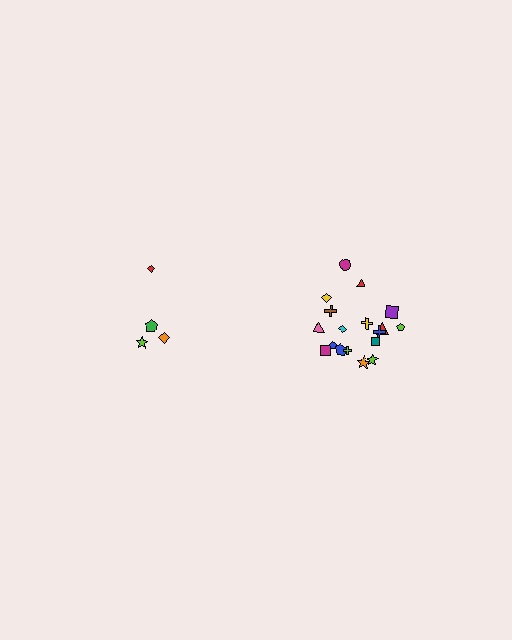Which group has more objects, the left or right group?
The right group.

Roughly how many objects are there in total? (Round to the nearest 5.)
Roughly 20 objects in total.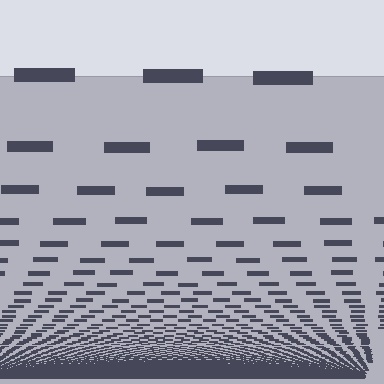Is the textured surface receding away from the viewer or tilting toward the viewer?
The surface appears to tilt toward the viewer. Texture elements get larger and sparser toward the top.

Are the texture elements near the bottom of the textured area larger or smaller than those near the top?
Smaller. The gradient is inverted — elements near the bottom are smaller and denser.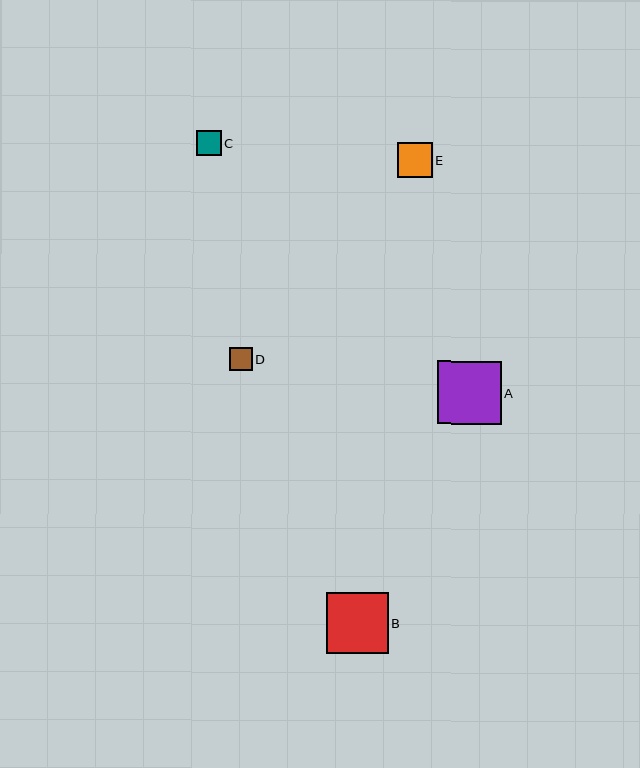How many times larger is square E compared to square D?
Square E is approximately 1.6 times the size of square D.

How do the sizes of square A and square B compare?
Square A and square B are approximately the same size.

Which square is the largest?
Square A is the largest with a size of approximately 64 pixels.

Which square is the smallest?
Square D is the smallest with a size of approximately 22 pixels.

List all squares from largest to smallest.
From largest to smallest: A, B, E, C, D.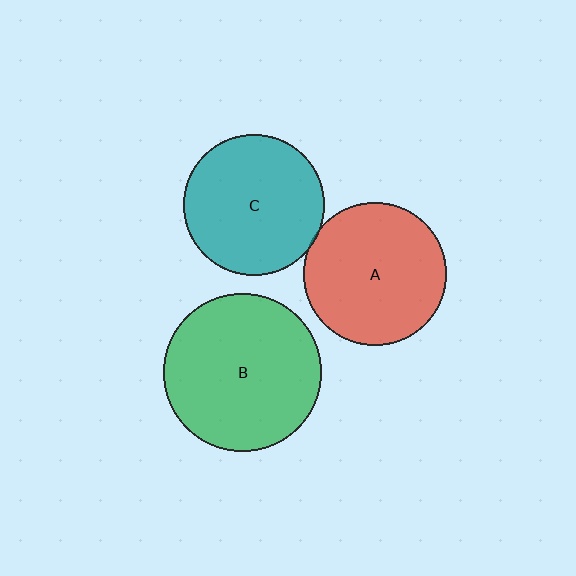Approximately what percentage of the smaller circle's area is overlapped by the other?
Approximately 5%.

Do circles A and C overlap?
Yes.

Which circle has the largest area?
Circle B (green).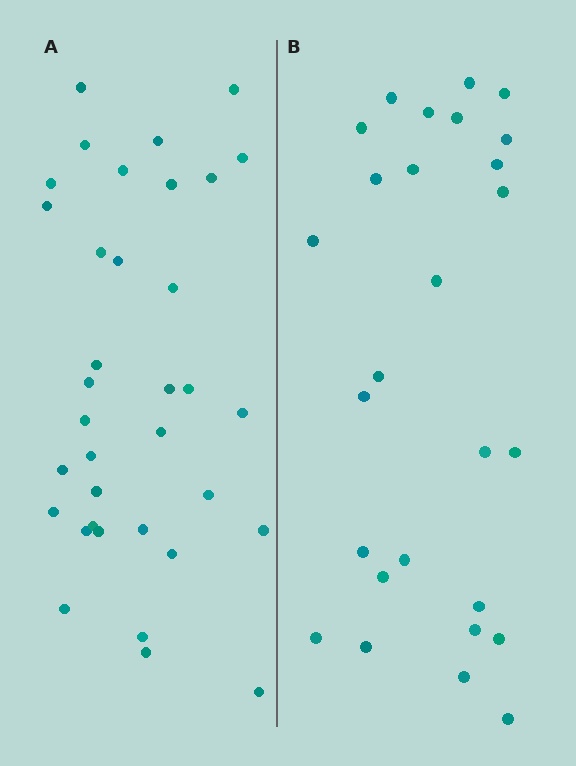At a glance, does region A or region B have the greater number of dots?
Region A (the left region) has more dots.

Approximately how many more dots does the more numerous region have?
Region A has roughly 8 or so more dots than region B.